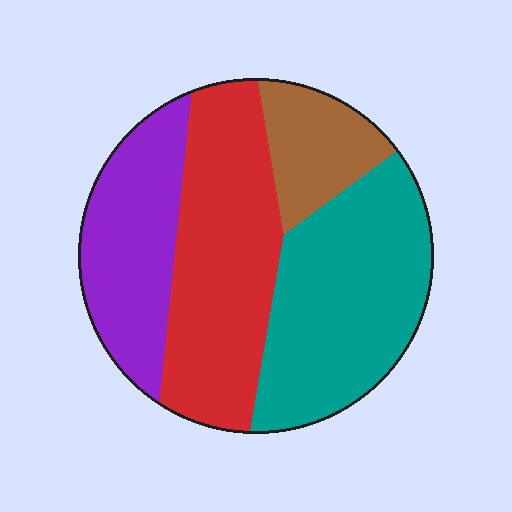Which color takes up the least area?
Brown, at roughly 10%.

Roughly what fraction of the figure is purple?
Purple takes up about one fifth (1/5) of the figure.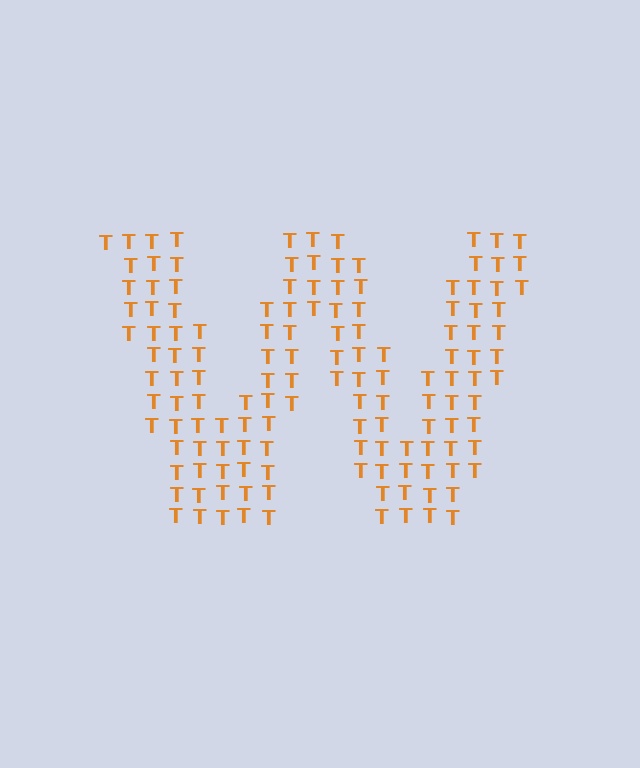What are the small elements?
The small elements are letter T's.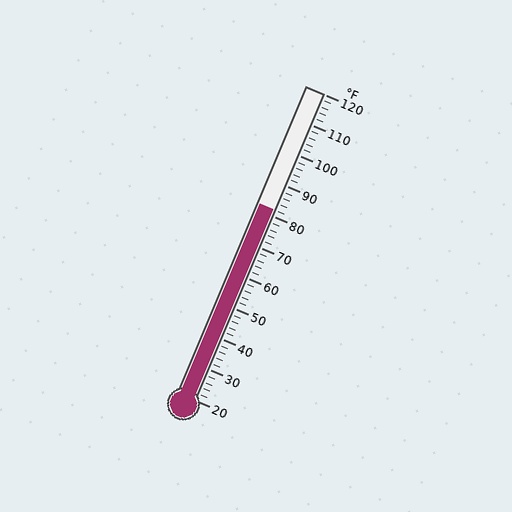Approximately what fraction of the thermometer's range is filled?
The thermometer is filled to approximately 60% of its range.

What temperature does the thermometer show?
The thermometer shows approximately 82°F.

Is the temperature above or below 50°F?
The temperature is above 50°F.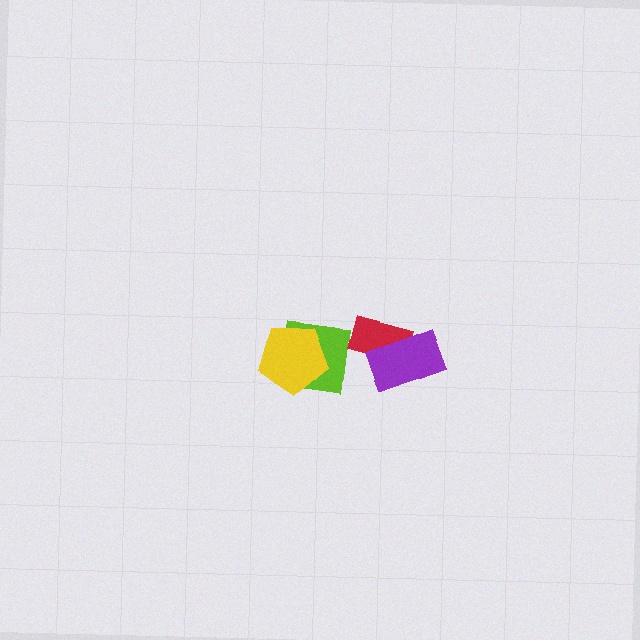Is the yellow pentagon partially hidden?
No, no other shape covers it.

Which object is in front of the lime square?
The yellow pentagon is in front of the lime square.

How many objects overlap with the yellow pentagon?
1 object overlaps with the yellow pentagon.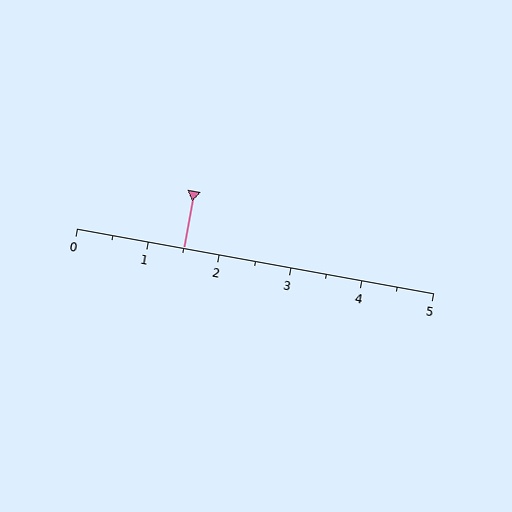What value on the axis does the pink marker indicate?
The marker indicates approximately 1.5.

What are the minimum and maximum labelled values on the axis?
The axis runs from 0 to 5.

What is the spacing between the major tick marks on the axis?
The major ticks are spaced 1 apart.